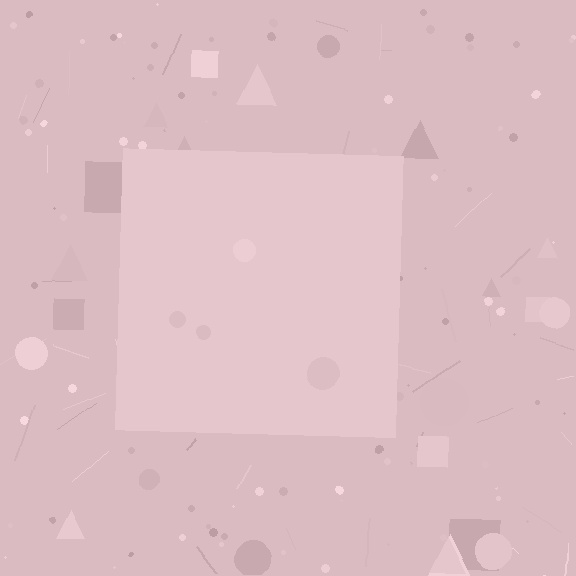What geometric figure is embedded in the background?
A square is embedded in the background.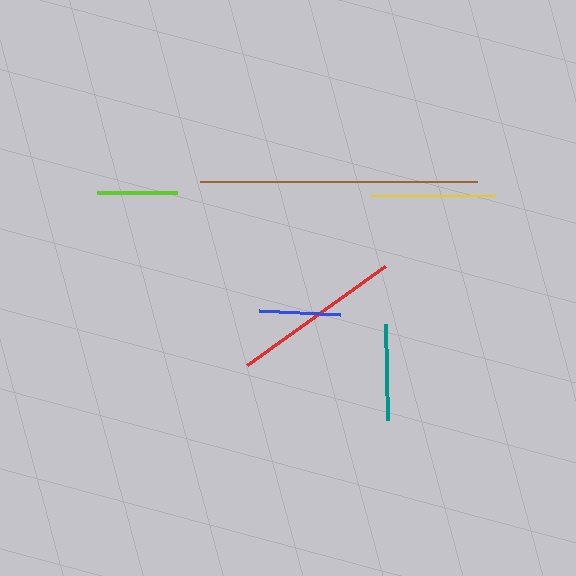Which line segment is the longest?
The brown line is the longest at approximately 277 pixels.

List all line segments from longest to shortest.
From longest to shortest: brown, red, yellow, teal, blue, lime.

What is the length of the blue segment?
The blue segment is approximately 81 pixels long.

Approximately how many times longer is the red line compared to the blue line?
The red line is approximately 2.1 times the length of the blue line.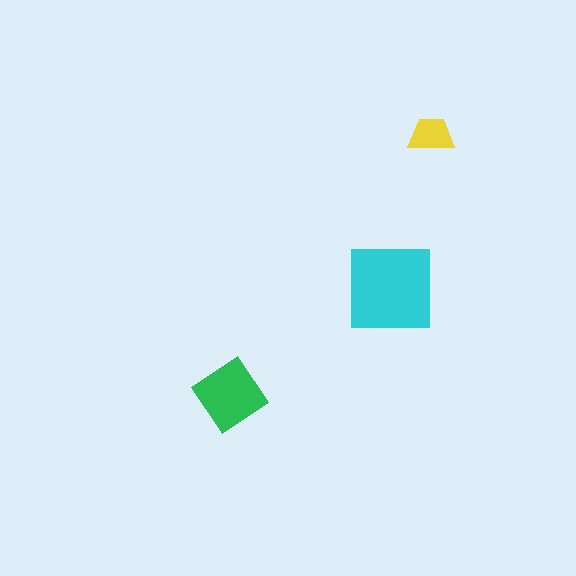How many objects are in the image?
There are 3 objects in the image.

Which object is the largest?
The cyan square.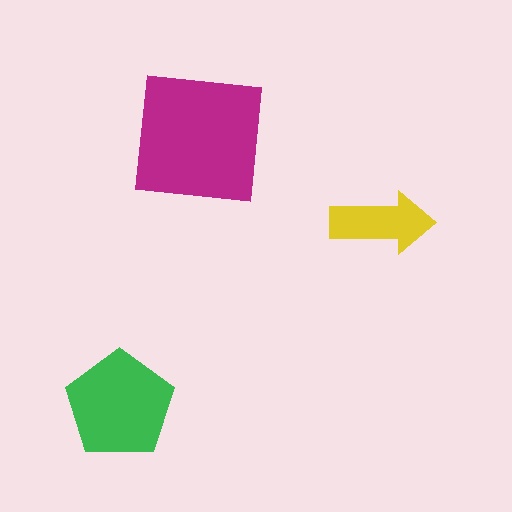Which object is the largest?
The magenta square.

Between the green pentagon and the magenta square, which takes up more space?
The magenta square.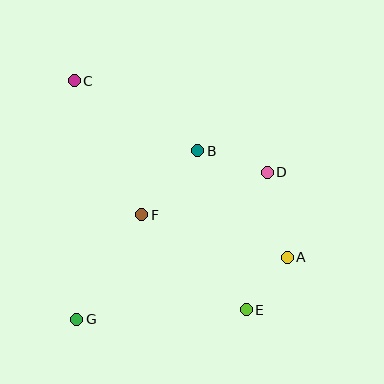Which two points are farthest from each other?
Points C and E are farthest from each other.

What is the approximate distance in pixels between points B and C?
The distance between B and C is approximately 141 pixels.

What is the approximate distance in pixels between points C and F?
The distance between C and F is approximately 150 pixels.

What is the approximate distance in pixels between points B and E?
The distance between B and E is approximately 166 pixels.